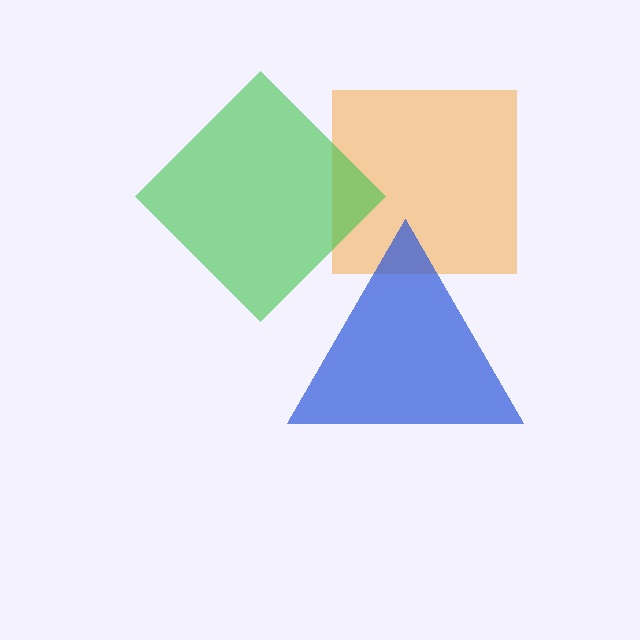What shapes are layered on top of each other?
The layered shapes are: an orange square, a green diamond, a blue triangle.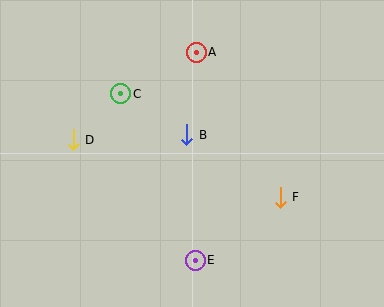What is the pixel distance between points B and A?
The distance between B and A is 83 pixels.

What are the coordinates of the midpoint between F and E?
The midpoint between F and E is at (238, 229).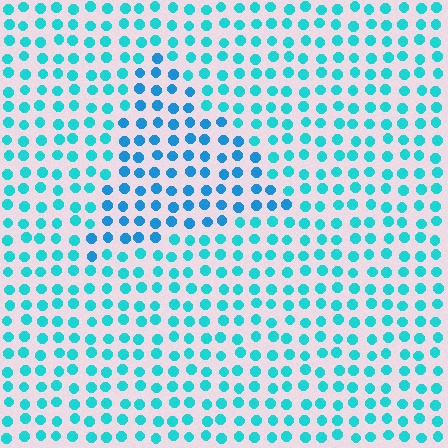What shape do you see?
I see a triangle.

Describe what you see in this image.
The image is filled with small cyan elements in a uniform arrangement. A triangle-shaped region is visible where the elements are tinted to a slightly different hue, forming a subtle color boundary.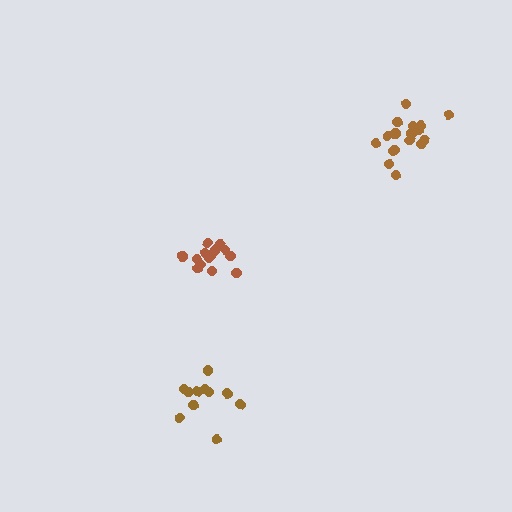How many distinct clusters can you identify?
There are 3 distinct clusters.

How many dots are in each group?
Group 1: 14 dots, Group 2: 12 dots, Group 3: 17 dots (43 total).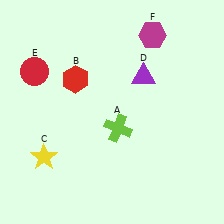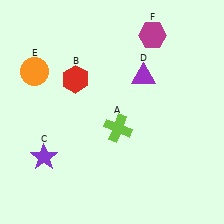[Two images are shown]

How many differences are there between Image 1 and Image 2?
There are 2 differences between the two images.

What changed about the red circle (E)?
In Image 1, E is red. In Image 2, it changed to orange.